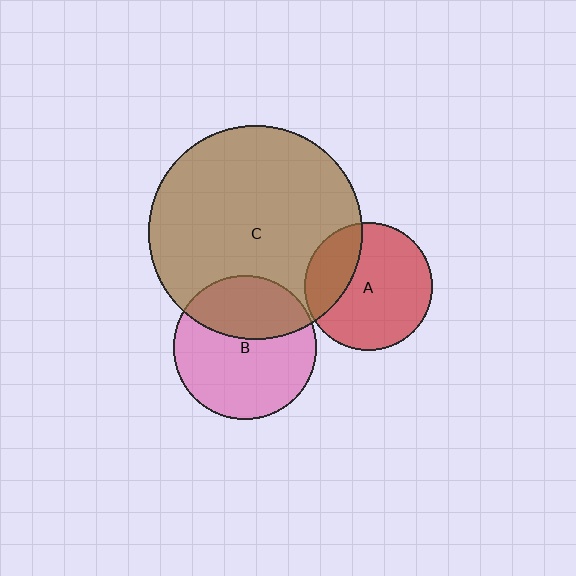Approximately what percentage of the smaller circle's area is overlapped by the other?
Approximately 30%.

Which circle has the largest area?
Circle C (brown).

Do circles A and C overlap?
Yes.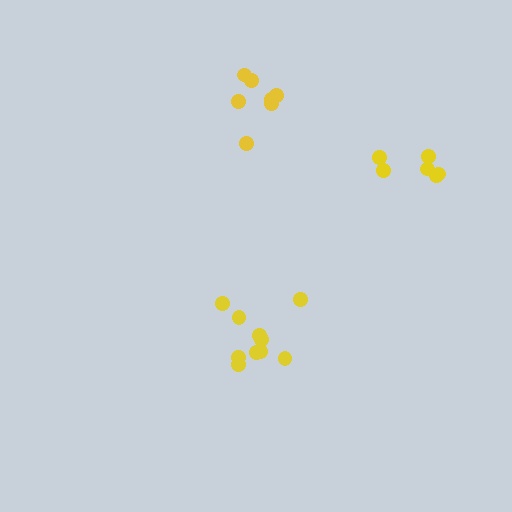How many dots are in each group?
Group 1: 10 dots, Group 2: 6 dots, Group 3: 7 dots (23 total).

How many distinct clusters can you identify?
There are 3 distinct clusters.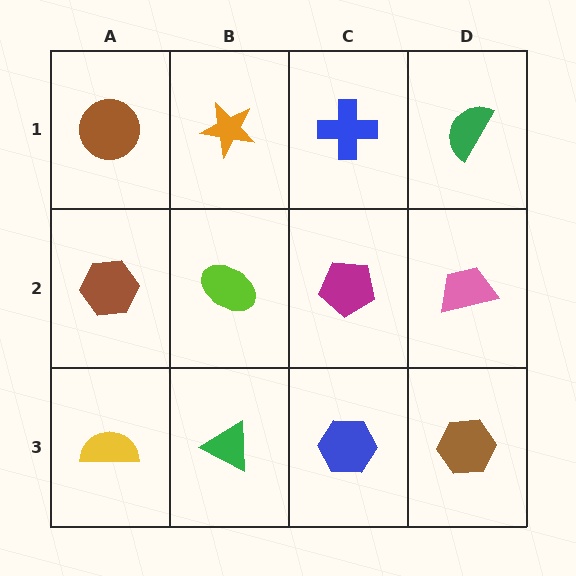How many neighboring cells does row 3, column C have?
3.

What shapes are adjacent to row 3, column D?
A pink trapezoid (row 2, column D), a blue hexagon (row 3, column C).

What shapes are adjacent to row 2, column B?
An orange star (row 1, column B), a green triangle (row 3, column B), a brown hexagon (row 2, column A), a magenta pentagon (row 2, column C).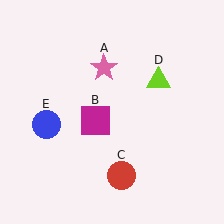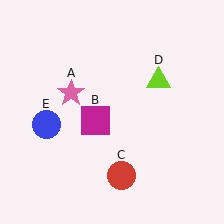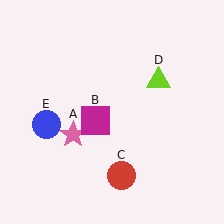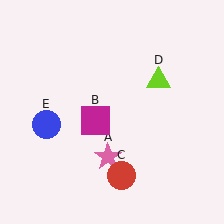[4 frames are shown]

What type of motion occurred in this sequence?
The pink star (object A) rotated counterclockwise around the center of the scene.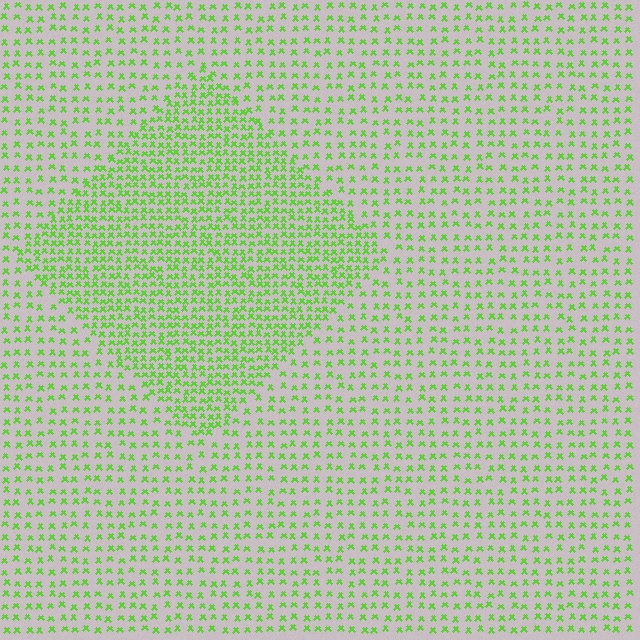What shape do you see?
I see a diamond.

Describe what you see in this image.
The image contains small lime elements arranged at two different densities. A diamond-shaped region is visible where the elements are more densely packed than the surrounding area.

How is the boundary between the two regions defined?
The boundary is defined by a change in element density (approximately 2.0x ratio). All elements are the same color, size, and shape.